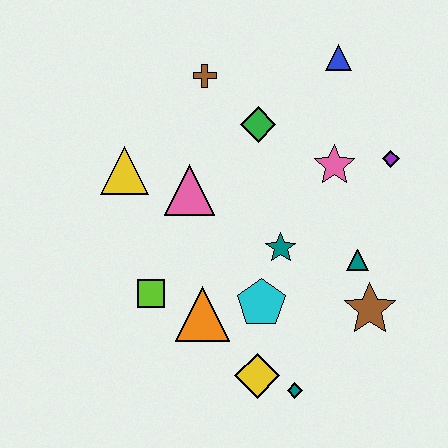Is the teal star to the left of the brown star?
Yes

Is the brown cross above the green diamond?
Yes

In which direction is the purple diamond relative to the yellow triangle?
The purple diamond is to the right of the yellow triangle.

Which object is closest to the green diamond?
The brown cross is closest to the green diamond.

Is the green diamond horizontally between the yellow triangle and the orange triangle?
No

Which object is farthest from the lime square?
The blue triangle is farthest from the lime square.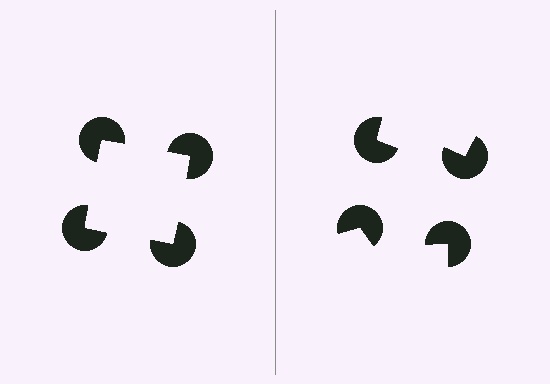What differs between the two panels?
The pac-man discs are positioned identically on both sides; only the wedge orientations differ. On the left they align to a square; on the right they are misaligned.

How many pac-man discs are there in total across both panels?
8 — 4 on each side.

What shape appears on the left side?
An illusory square.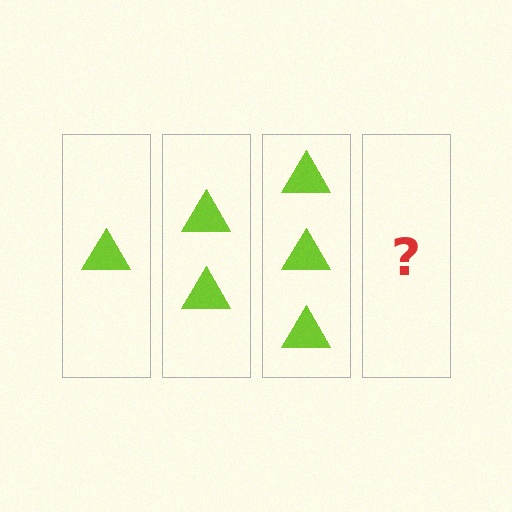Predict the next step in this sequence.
The next step is 4 triangles.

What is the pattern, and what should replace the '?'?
The pattern is that each step adds one more triangle. The '?' should be 4 triangles.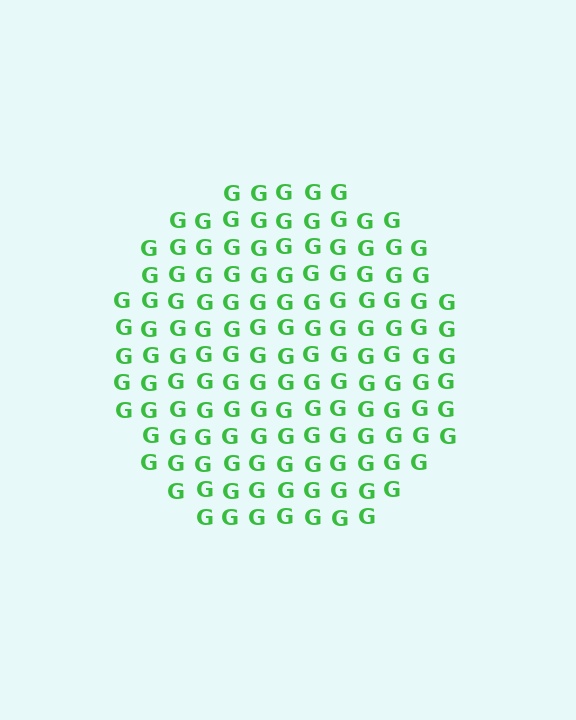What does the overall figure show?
The overall figure shows a circle.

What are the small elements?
The small elements are letter G's.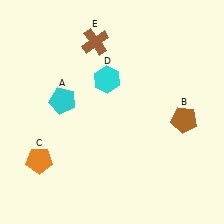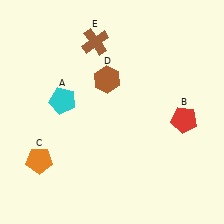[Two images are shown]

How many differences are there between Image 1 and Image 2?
There are 2 differences between the two images.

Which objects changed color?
B changed from brown to red. D changed from cyan to brown.